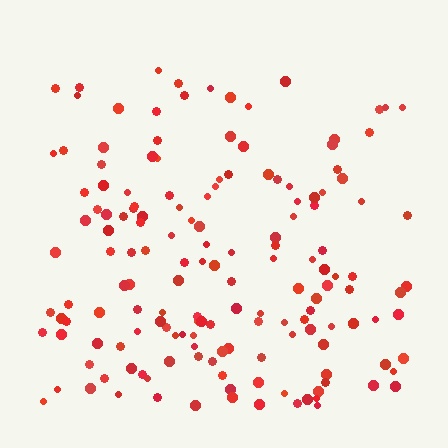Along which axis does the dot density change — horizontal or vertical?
Vertical.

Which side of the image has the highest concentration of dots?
The bottom.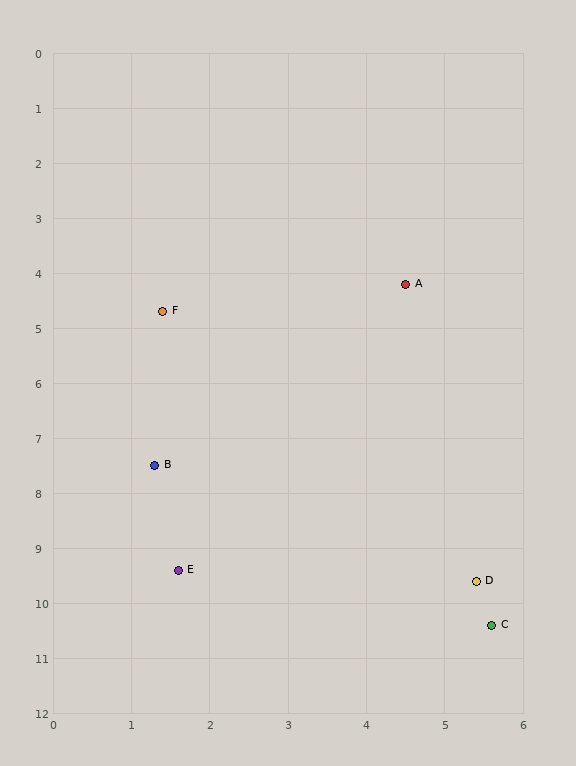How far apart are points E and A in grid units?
Points E and A are about 6.0 grid units apart.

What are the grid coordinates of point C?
Point C is at approximately (5.6, 10.4).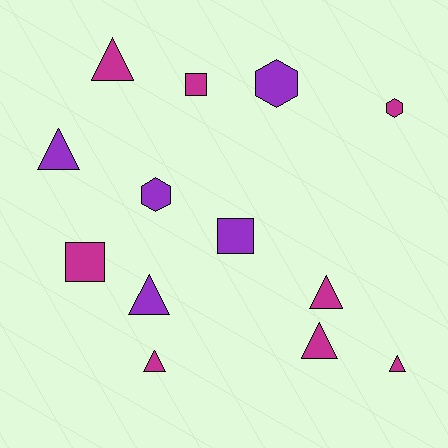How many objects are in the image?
There are 13 objects.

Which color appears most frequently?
Magenta, with 8 objects.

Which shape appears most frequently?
Triangle, with 7 objects.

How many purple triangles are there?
There are 2 purple triangles.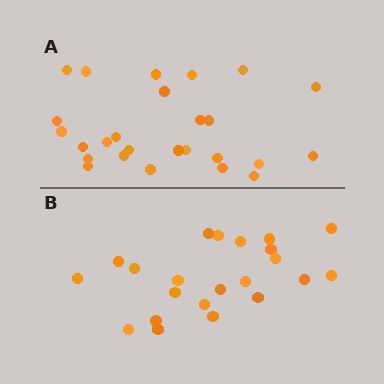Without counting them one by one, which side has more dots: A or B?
Region A (the top region) has more dots.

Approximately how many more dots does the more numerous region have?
Region A has about 4 more dots than region B.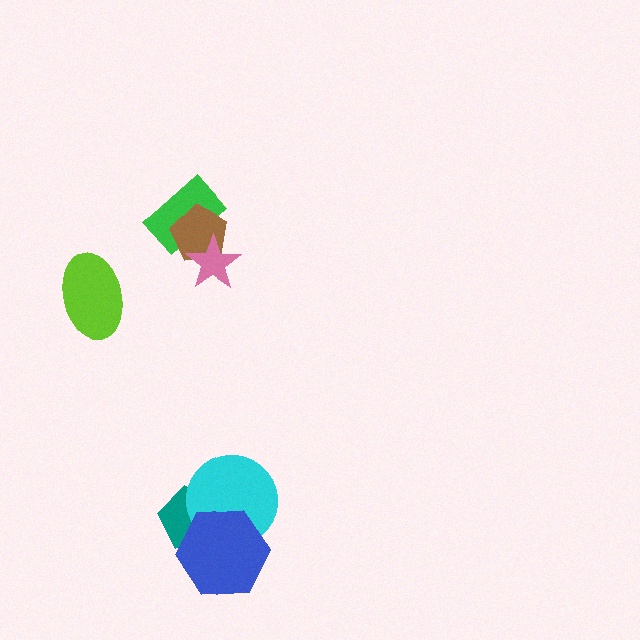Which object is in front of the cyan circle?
The blue hexagon is in front of the cyan circle.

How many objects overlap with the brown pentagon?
2 objects overlap with the brown pentagon.